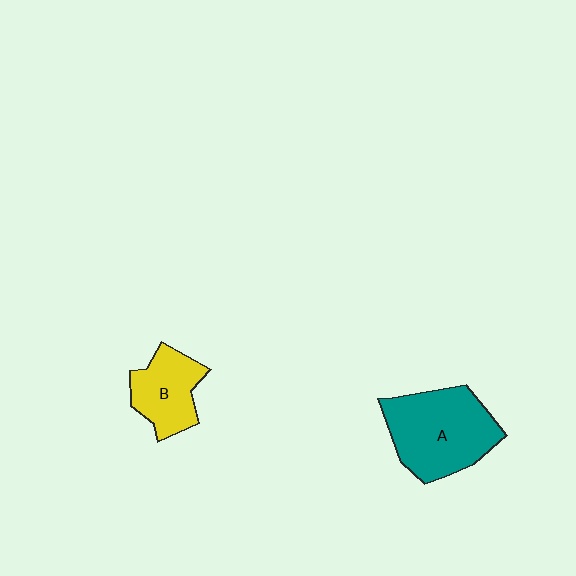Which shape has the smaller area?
Shape B (yellow).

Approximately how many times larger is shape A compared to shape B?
Approximately 1.7 times.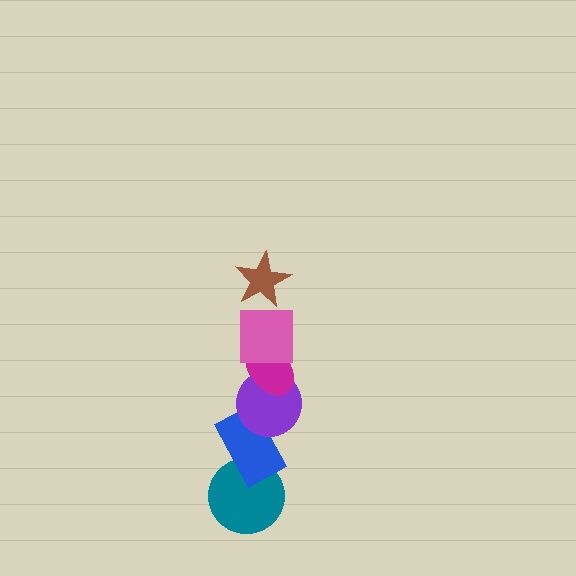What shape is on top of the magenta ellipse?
The pink square is on top of the magenta ellipse.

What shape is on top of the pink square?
The brown star is on top of the pink square.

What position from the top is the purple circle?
The purple circle is 4th from the top.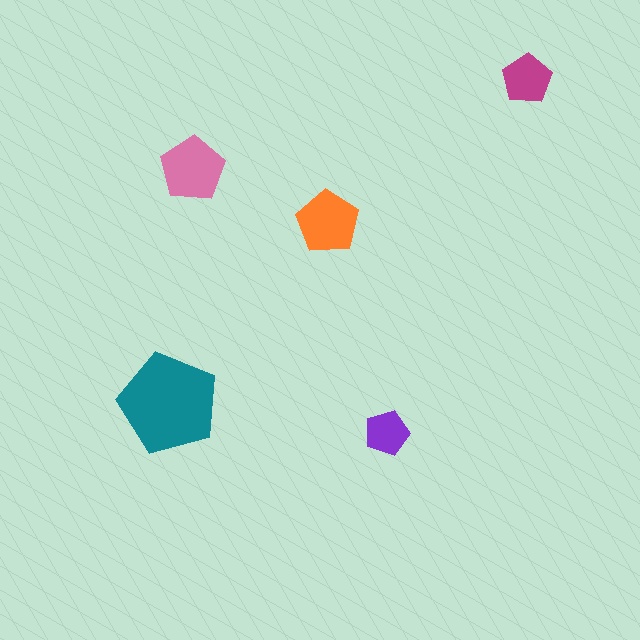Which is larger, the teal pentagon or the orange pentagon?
The teal one.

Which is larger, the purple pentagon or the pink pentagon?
The pink one.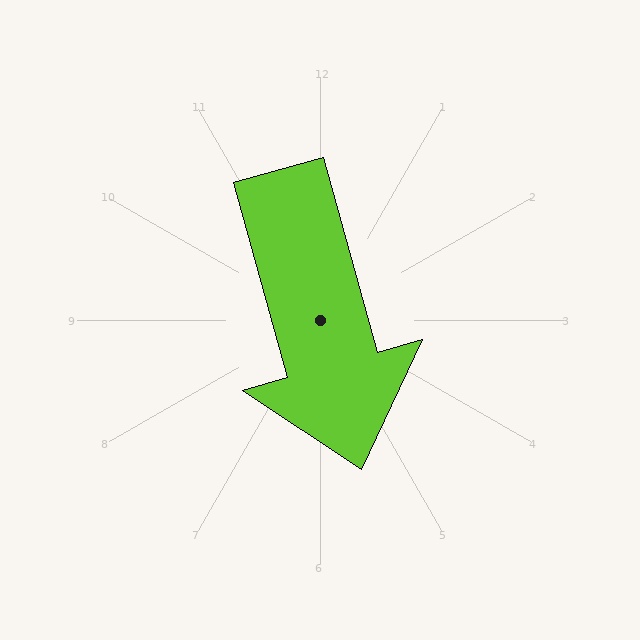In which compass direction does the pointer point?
South.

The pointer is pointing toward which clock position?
Roughly 5 o'clock.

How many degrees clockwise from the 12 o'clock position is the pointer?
Approximately 164 degrees.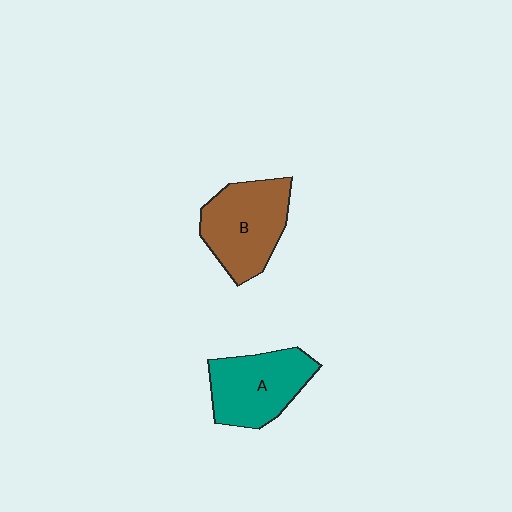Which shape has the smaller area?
Shape A (teal).